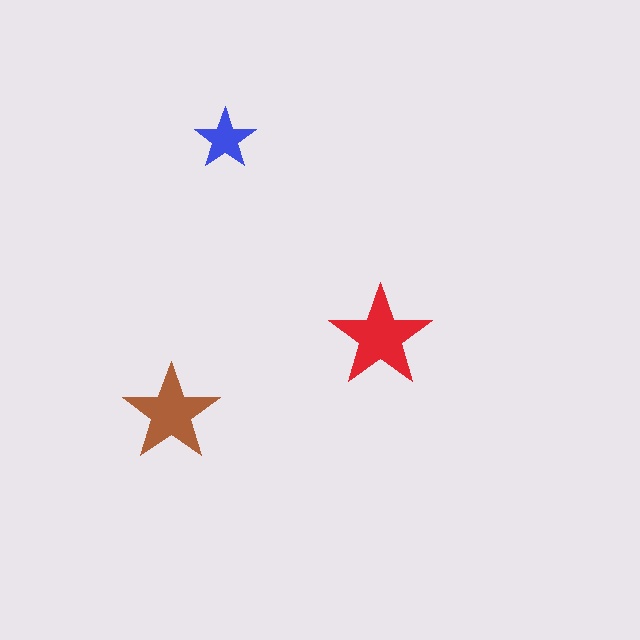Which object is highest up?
The blue star is topmost.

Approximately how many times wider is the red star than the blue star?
About 1.5 times wider.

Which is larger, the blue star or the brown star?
The brown one.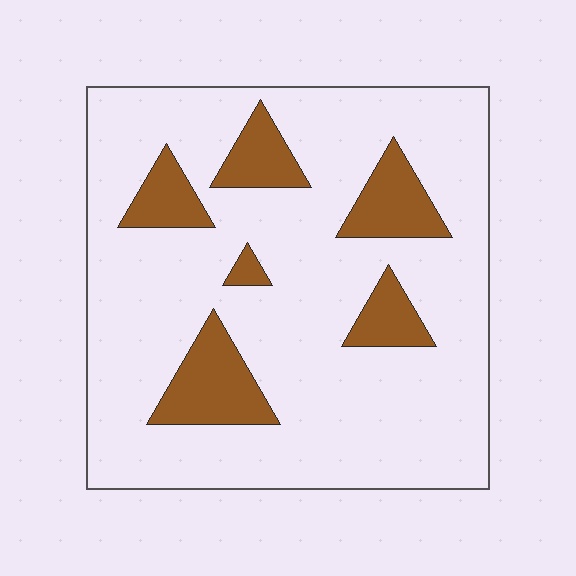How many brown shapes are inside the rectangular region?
6.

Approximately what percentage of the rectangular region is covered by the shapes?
Approximately 15%.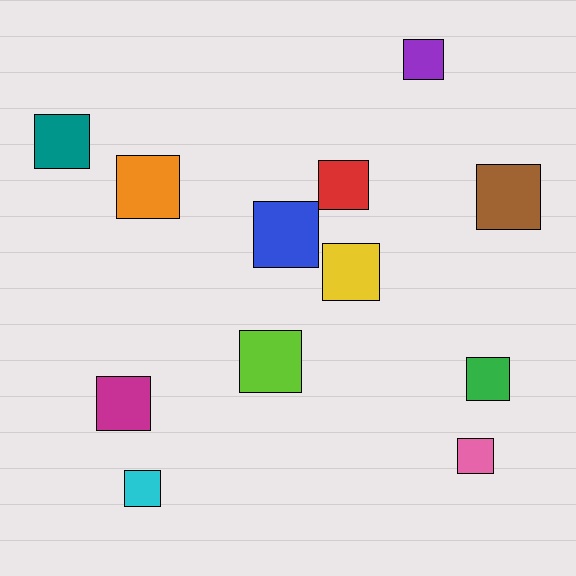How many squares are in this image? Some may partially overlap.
There are 12 squares.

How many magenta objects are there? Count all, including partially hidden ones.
There is 1 magenta object.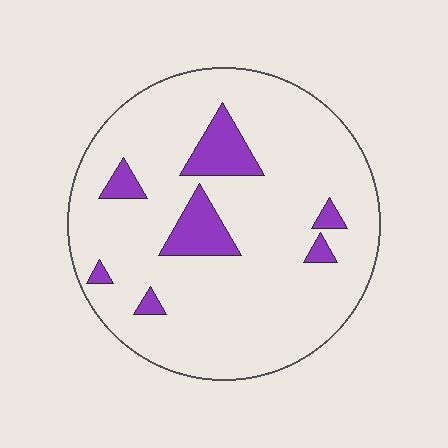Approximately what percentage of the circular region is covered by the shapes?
Approximately 10%.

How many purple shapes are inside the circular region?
7.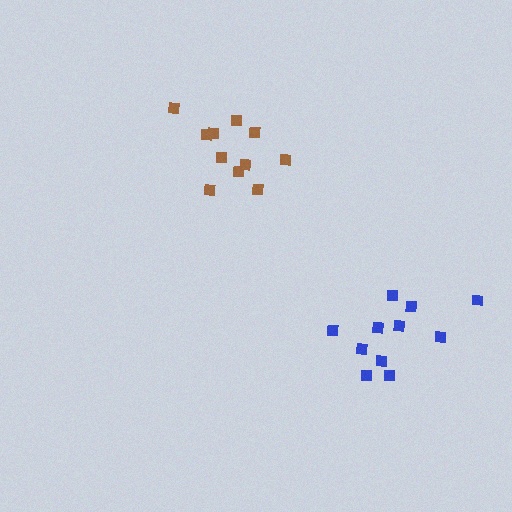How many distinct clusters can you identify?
There are 2 distinct clusters.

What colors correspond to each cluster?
The clusters are colored: blue, brown.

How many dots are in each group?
Group 1: 11 dots, Group 2: 11 dots (22 total).